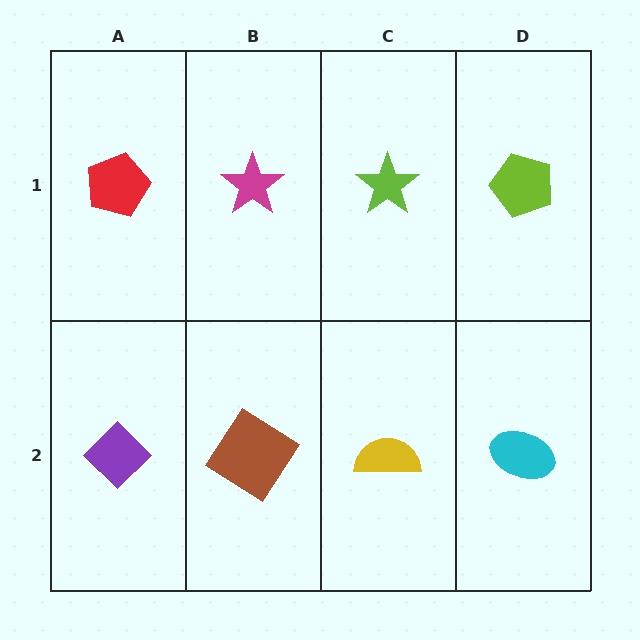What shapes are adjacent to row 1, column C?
A yellow semicircle (row 2, column C), a magenta star (row 1, column B), a lime pentagon (row 1, column D).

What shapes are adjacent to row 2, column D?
A lime pentagon (row 1, column D), a yellow semicircle (row 2, column C).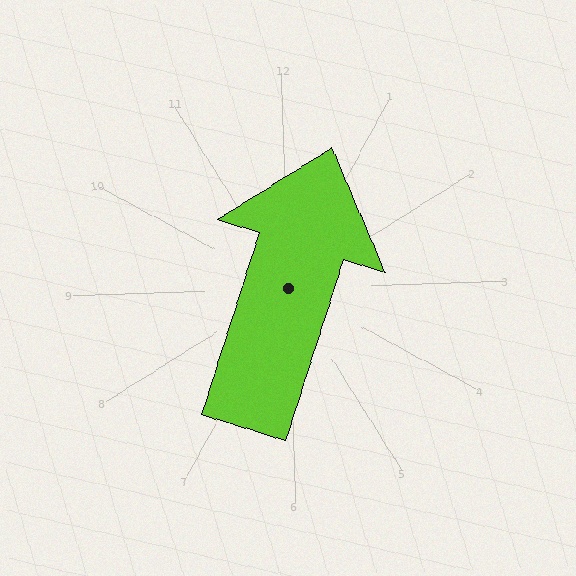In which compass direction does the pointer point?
North.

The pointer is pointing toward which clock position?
Roughly 1 o'clock.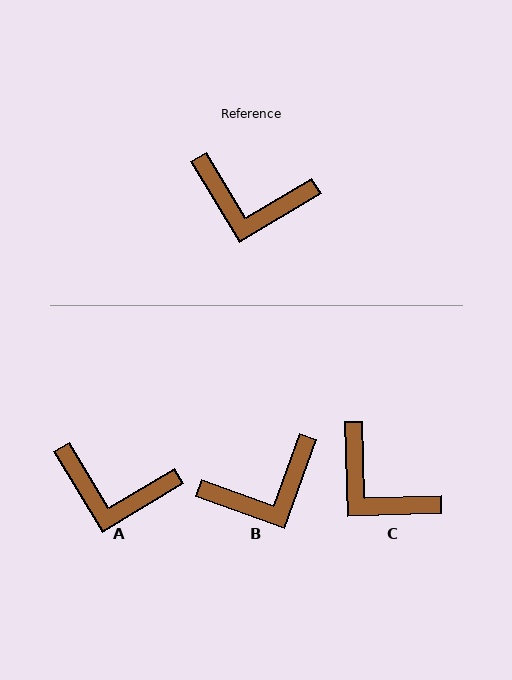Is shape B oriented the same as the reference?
No, it is off by about 39 degrees.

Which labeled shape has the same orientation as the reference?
A.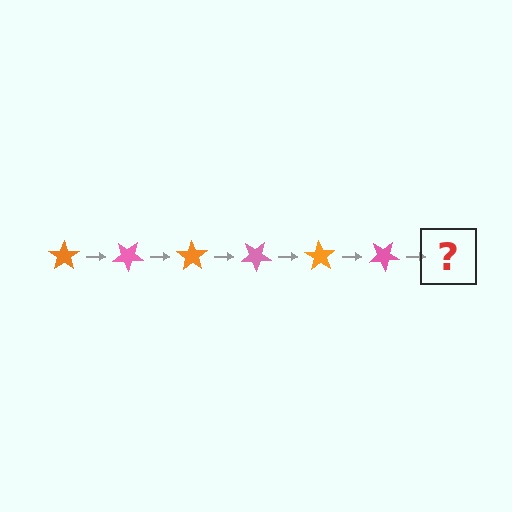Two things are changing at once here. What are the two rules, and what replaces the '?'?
The two rules are that it rotates 35 degrees each step and the color cycles through orange and pink. The '?' should be an orange star, rotated 210 degrees from the start.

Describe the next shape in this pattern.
It should be an orange star, rotated 210 degrees from the start.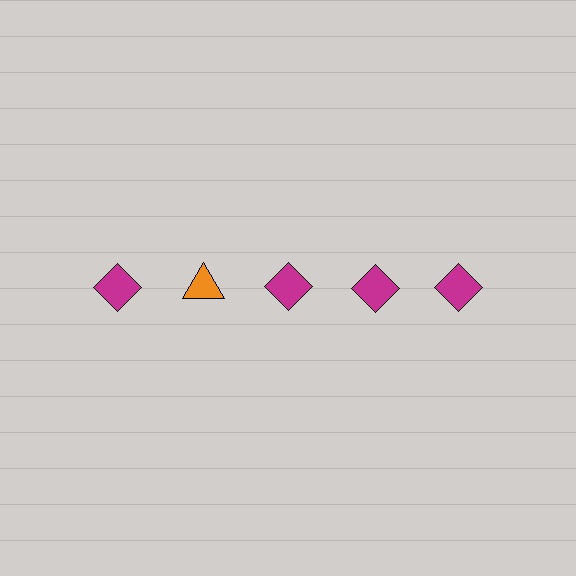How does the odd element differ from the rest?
It differs in both color (orange instead of magenta) and shape (triangle instead of diamond).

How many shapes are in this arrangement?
There are 5 shapes arranged in a grid pattern.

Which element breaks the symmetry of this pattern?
The orange triangle in the top row, second from left column breaks the symmetry. All other shapes are magenta diamonds.